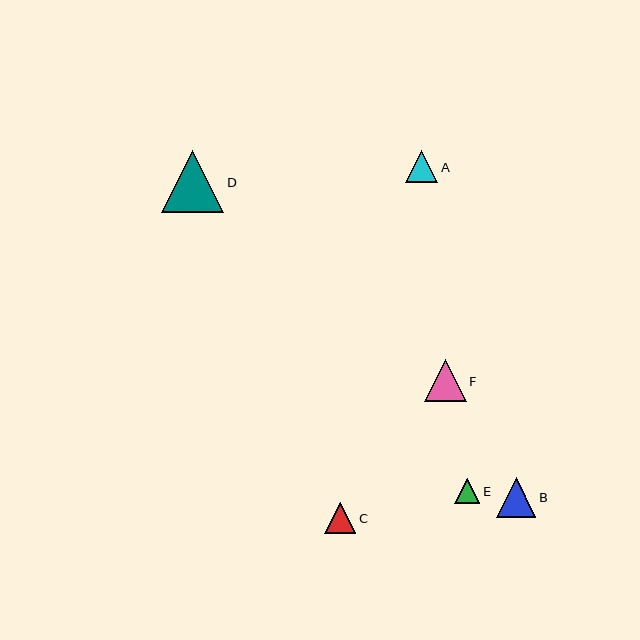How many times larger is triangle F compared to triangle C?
Triangle F is approximately 1.3 times the size of triangle C.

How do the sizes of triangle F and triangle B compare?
Triangle F and triangle B are approximately the same size.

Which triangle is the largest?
Triangle D is the largest with a size of approximately 62 pixels.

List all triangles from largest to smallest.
From largest to smallest: D, F, B, A, C, E.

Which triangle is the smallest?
Triangle E is the smallest with a size of approximately 25 pixels.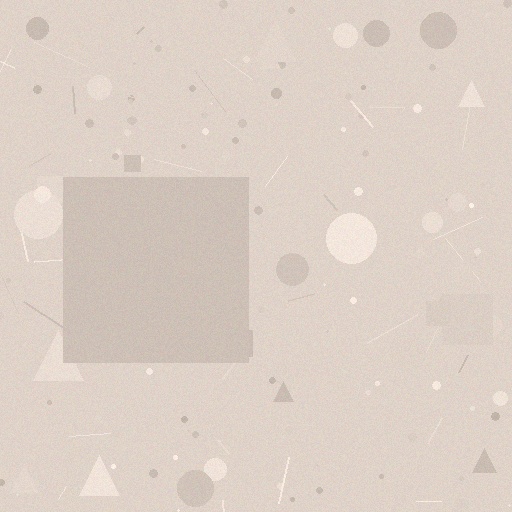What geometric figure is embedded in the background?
A square is embedded in the background.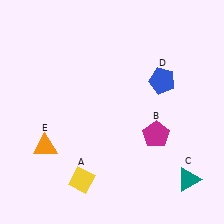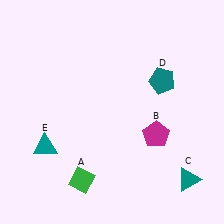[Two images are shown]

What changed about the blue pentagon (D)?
In Image 1, D is blue. In Image 2, it changed to teal.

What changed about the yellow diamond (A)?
In Image 1, A is yellow. In Image 2, it changed to green.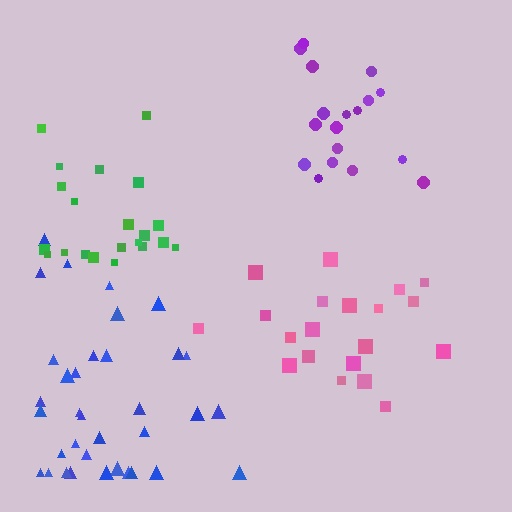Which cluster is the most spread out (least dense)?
Blue.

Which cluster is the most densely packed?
Green.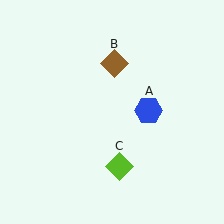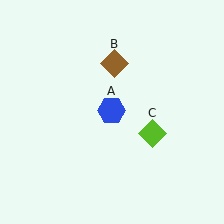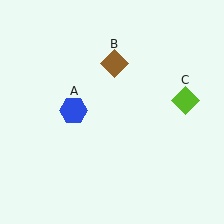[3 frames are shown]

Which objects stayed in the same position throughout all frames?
Brown diamond (object B) remained stationary.